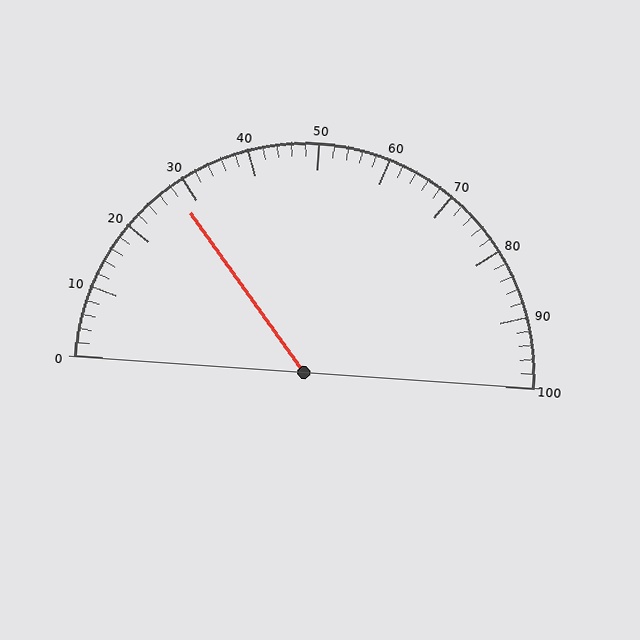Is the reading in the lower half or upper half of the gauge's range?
The reading is in the lower half of the range (0 to 100).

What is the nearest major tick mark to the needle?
The nearest major tick mark is 30.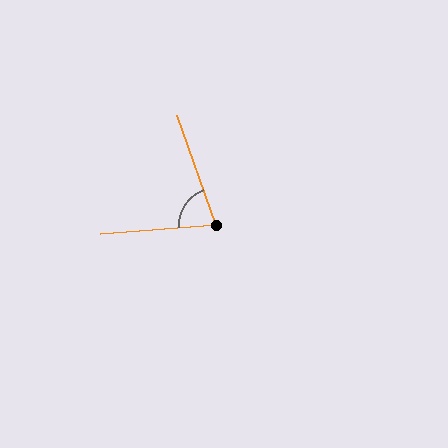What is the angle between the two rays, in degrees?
Approximately 74 degrees.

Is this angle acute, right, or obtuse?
It is acute.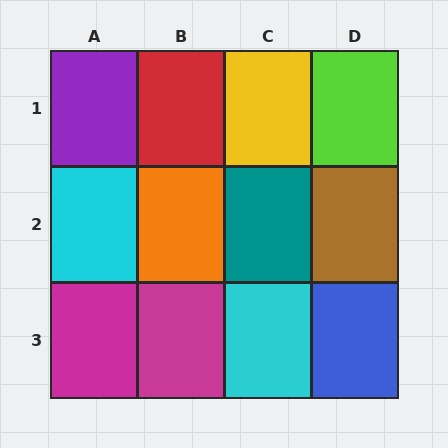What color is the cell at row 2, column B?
Orange.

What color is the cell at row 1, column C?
Yellow.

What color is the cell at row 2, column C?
Teal.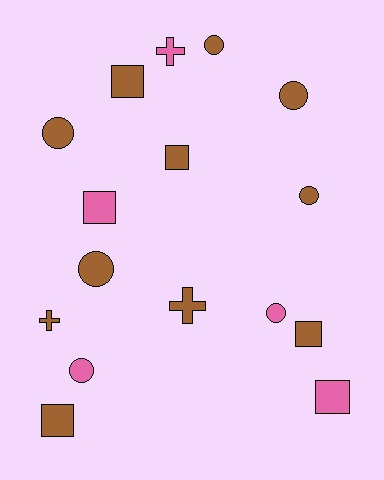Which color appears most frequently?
Brown, with 11 objects.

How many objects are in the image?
There are 16 objects.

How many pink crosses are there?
There is 1 pink cross.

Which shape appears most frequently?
Circle, with 7 objects.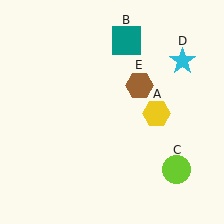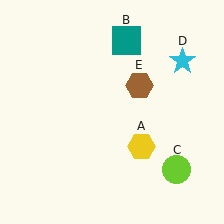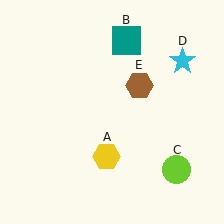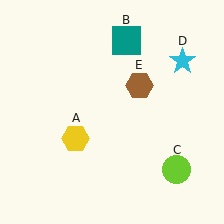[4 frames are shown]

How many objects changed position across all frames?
1 object changed position: yellow hexagon (object A).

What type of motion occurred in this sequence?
The yellow hexagon (object A) rotated clockwise around the center of the scene.